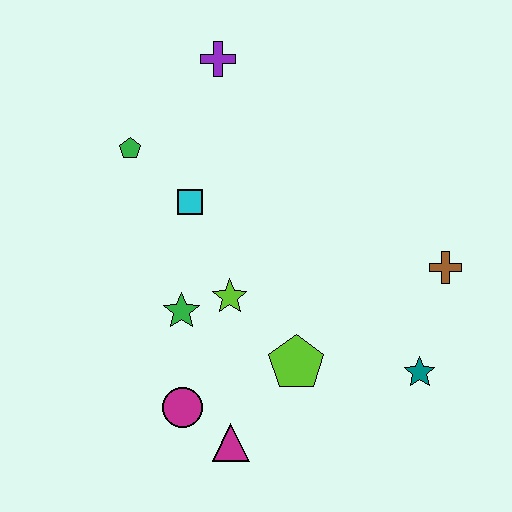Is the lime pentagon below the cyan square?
Yes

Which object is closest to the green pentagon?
The cyan square is closest to the green pentagon.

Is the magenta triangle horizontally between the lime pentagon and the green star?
Yes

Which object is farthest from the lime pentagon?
The purple cross is farthest from the lime pentagon.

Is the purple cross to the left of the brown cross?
Yes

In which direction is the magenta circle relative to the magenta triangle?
The magenta circle is to the left of the magenta triangle.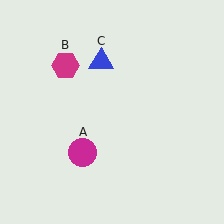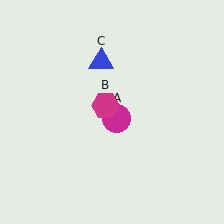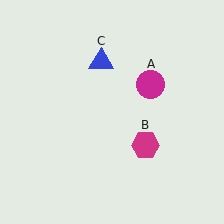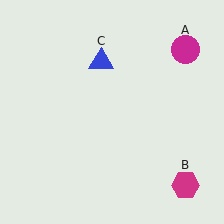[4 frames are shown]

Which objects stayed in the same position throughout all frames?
Blue triangle (object C) remained stationary.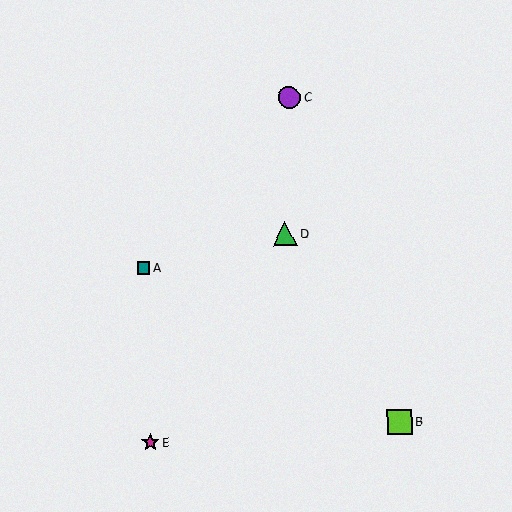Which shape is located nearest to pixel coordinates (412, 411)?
The lime square (labeled B) at (399, 422) is nearest to that location.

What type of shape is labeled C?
Shape C is a purple circle.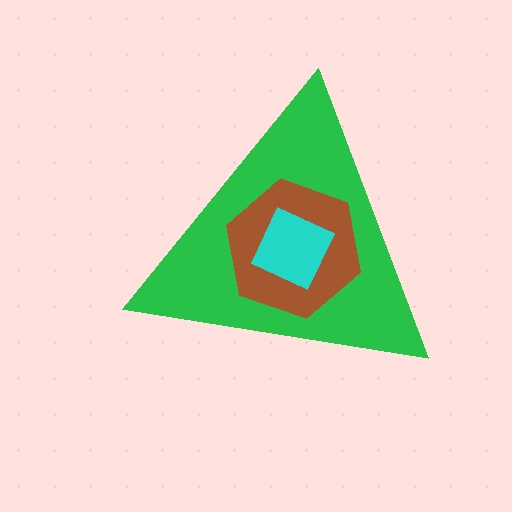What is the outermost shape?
The green triangle.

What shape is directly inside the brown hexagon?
The cyan diamond.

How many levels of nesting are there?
3.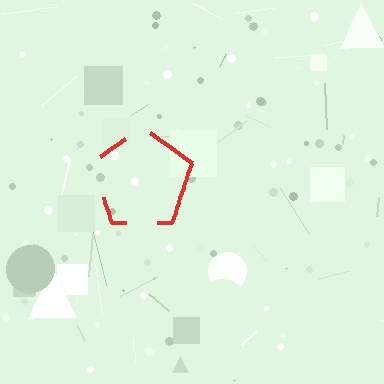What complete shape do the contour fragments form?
The contour fragments form a pentagon.